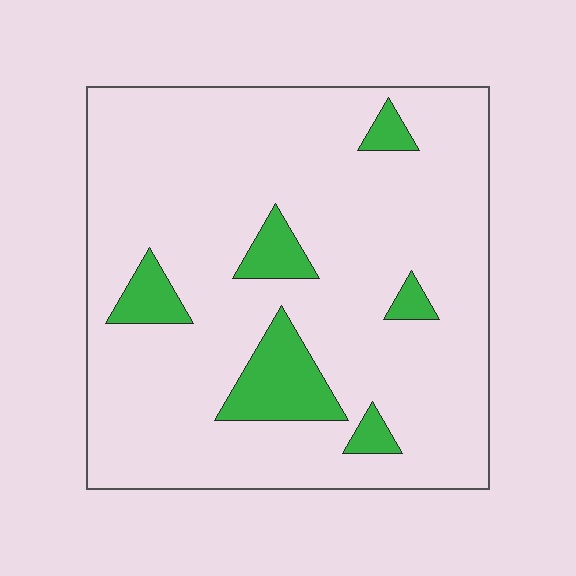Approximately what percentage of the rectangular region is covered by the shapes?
Approximately 10%.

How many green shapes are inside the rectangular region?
6.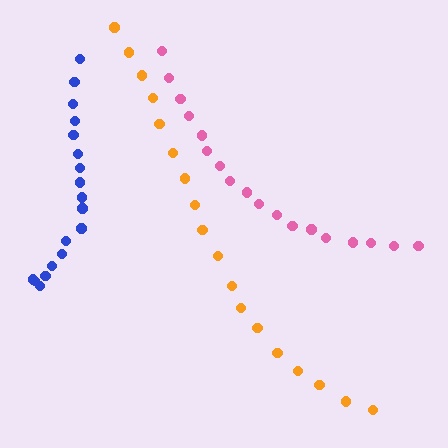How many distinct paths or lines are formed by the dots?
There are 3 distinct paths.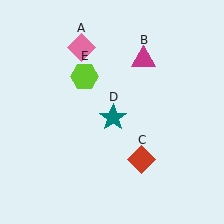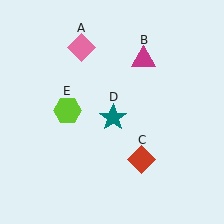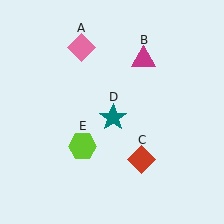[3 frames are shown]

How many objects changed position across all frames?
1 object changed position: lime hexagon (object E).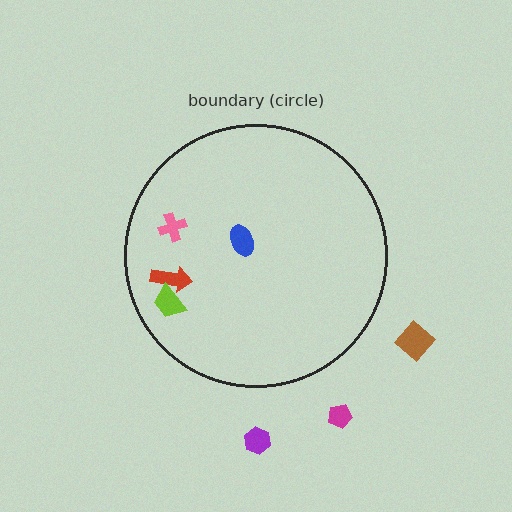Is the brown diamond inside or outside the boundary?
Outside.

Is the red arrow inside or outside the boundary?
Inside.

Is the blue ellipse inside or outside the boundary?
Inside.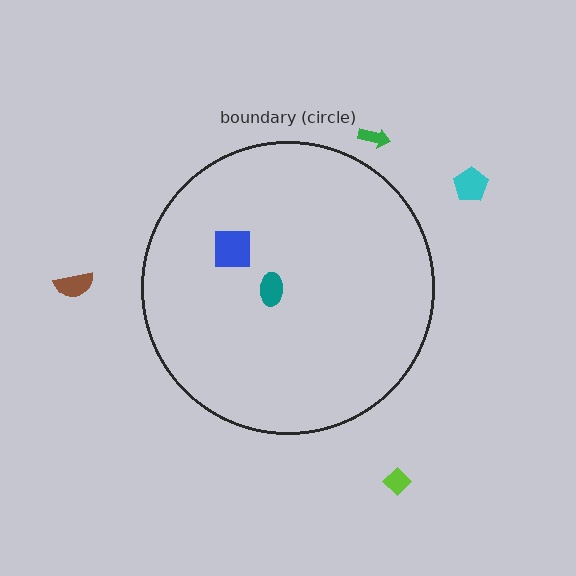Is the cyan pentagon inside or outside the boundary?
Outside.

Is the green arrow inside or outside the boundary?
Outside.